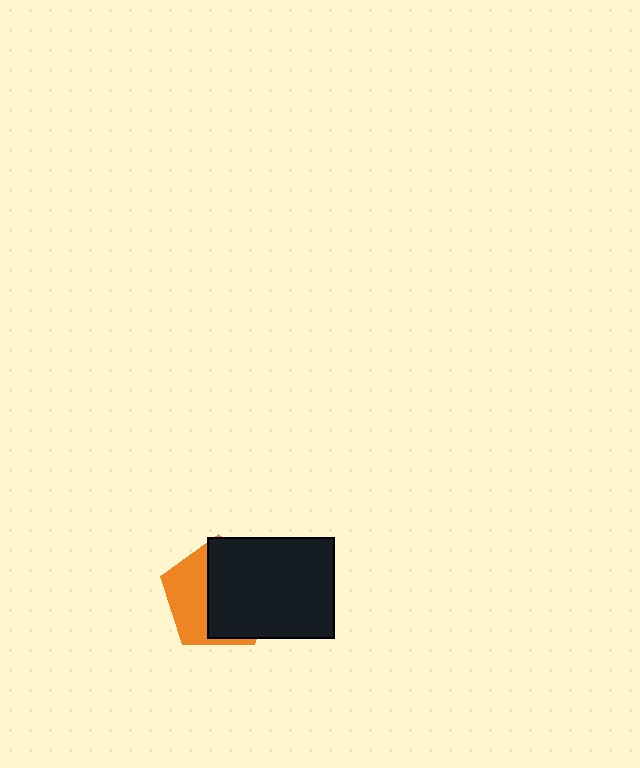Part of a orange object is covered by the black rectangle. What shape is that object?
It is a pentagon.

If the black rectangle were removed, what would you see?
You would see the complete orange pentagon.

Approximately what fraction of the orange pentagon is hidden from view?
Roughly 60% of the orange pentagon is hidden behind the black rectangle.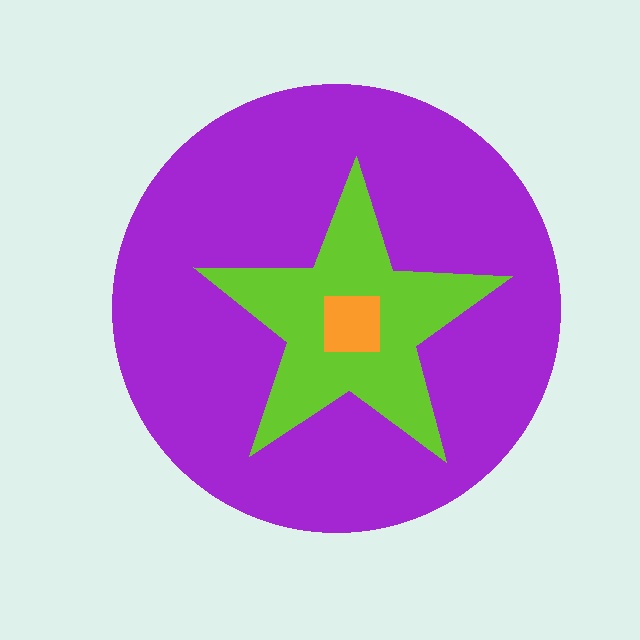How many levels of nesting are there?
3.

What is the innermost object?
The orange square.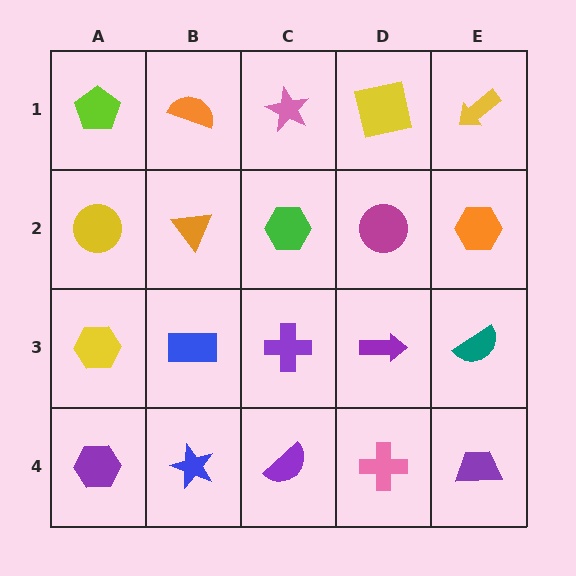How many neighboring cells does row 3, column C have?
4.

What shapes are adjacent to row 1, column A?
A yellow circle (row 2, column A), an orange semicircle (row 1, column B).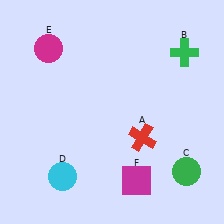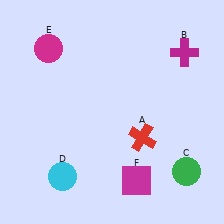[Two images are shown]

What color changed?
The cross (B) changed from green in Image 1 to magenta in Image 2.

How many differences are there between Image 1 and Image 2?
There is 1 difference between the two images.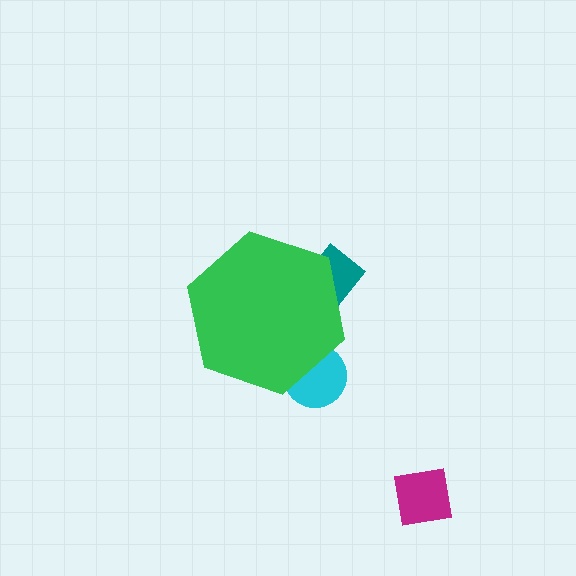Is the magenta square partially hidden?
No, the magenta square is fully visible.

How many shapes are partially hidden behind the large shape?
2 shapes are partially hidden.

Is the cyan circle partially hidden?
Yes, the cyan circle is partially hidden behind the green hexagon.